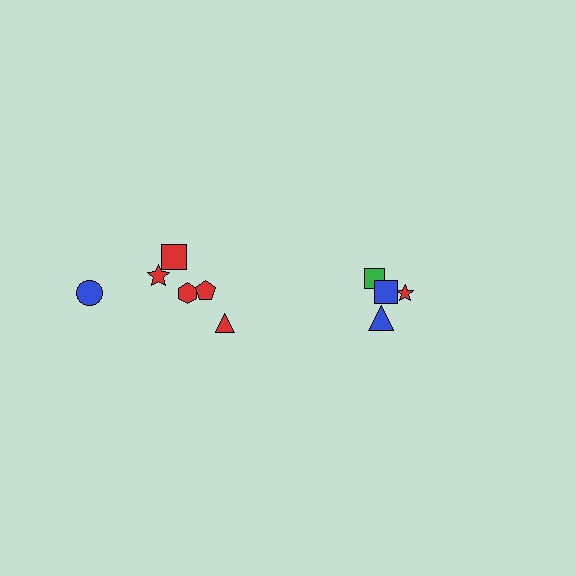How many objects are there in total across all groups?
There are 10 objects.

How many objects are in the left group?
There are 6 objects.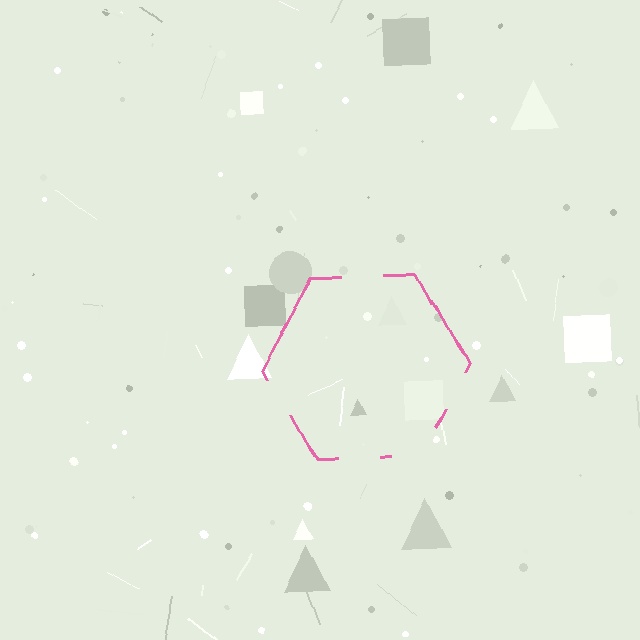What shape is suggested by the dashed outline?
The dashed outline suggests a hexagon.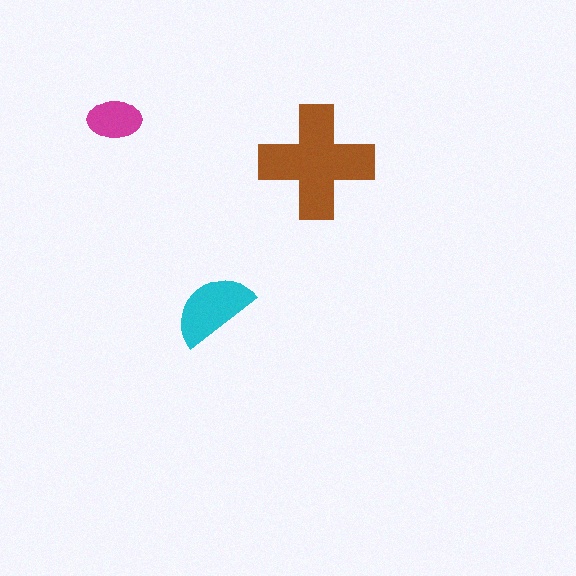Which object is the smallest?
The magenta ellipse.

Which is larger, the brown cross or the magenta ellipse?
The brown cross.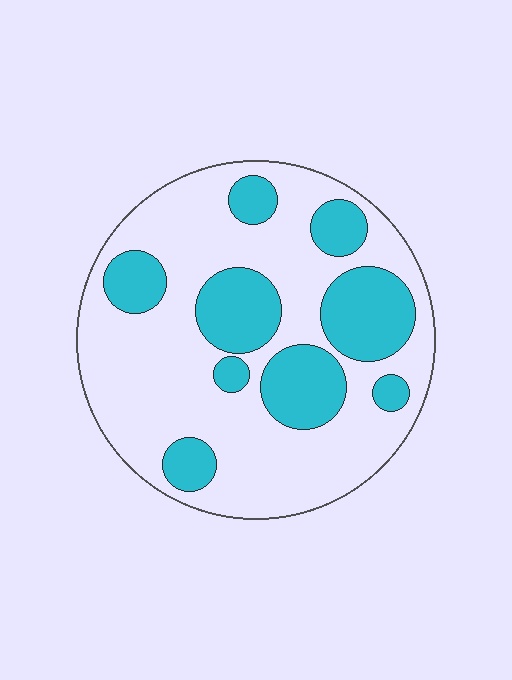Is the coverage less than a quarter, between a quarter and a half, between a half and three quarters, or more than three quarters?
Between a quarter and a half.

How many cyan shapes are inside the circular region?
9.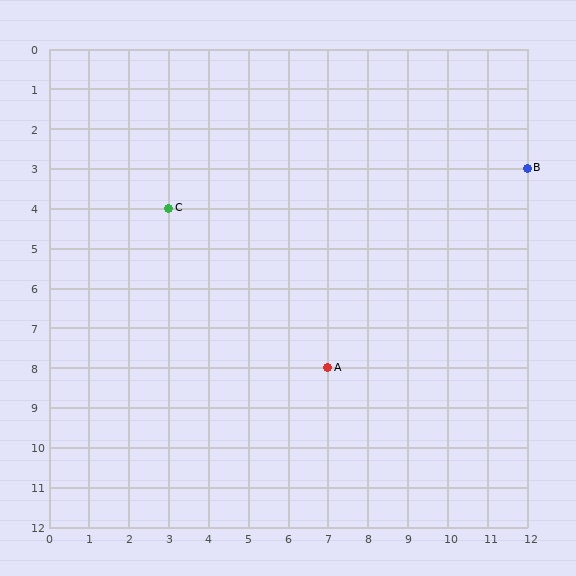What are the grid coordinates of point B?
Point B is at grid coordinates (12, 3).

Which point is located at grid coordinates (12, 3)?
Point B is at (12, 3).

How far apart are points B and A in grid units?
Points B and A are 5 columns and 5 rows apart (about 7.1 grid units diagonally).